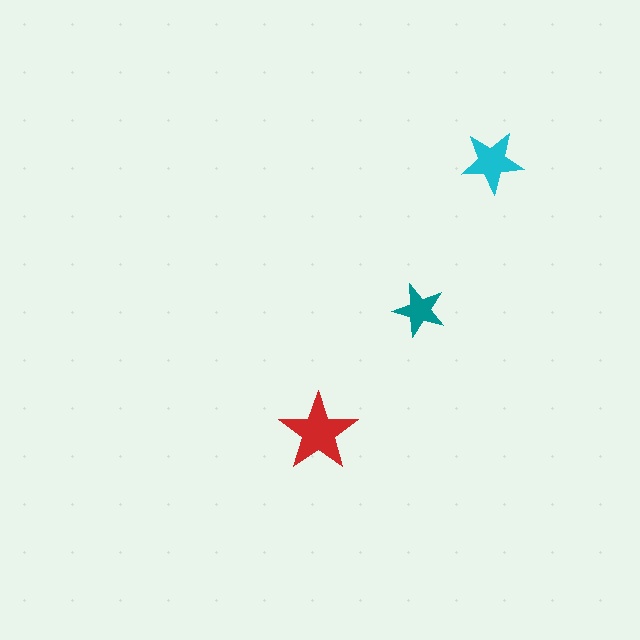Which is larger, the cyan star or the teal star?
The cyan one.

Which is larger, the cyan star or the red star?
The red one.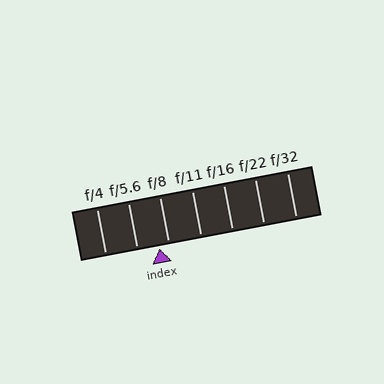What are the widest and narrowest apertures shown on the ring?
The widest aperture shown is f/4 and the narrowest is f/32.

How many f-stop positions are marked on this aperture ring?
There are 7 f-stop positions marked.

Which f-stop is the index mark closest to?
The index mark is closest to f/8.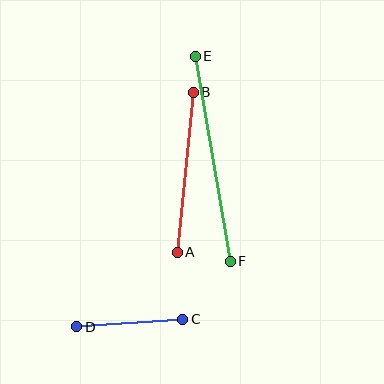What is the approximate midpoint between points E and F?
The midpoint is at approximately (213, 159) pixels.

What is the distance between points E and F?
The distance is approximately 208 pixels.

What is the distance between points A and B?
The distance is approximately 161 pixels.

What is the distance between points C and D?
The distance is approximately 106 pixels.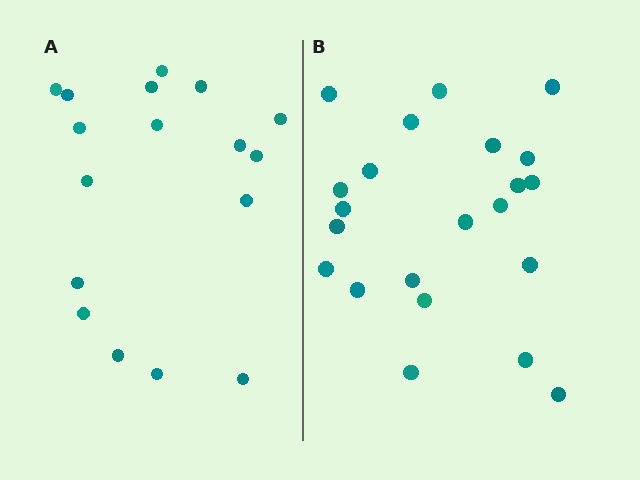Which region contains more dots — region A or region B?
Region B (the right region) has more dots.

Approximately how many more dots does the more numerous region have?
Region B has about 5 more dots than region A.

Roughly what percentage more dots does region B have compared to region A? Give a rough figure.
About 30% more.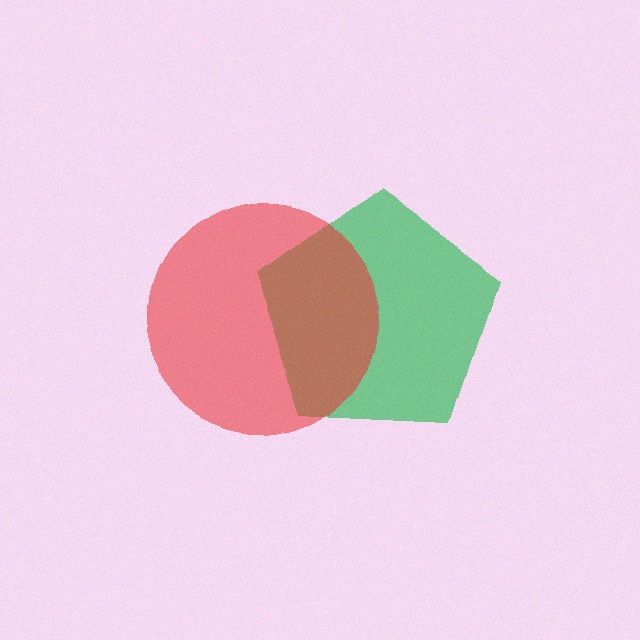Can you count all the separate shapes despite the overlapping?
Yes, there are 2 separate shapes.